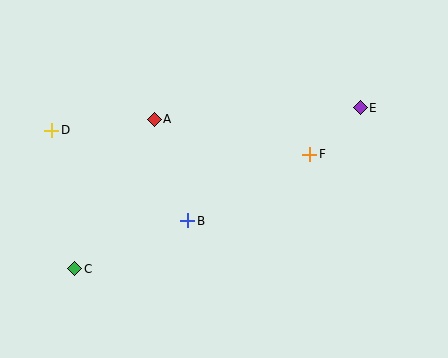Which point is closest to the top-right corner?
Point E is closest to the top-right corner.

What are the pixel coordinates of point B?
Point B is at (188, 221).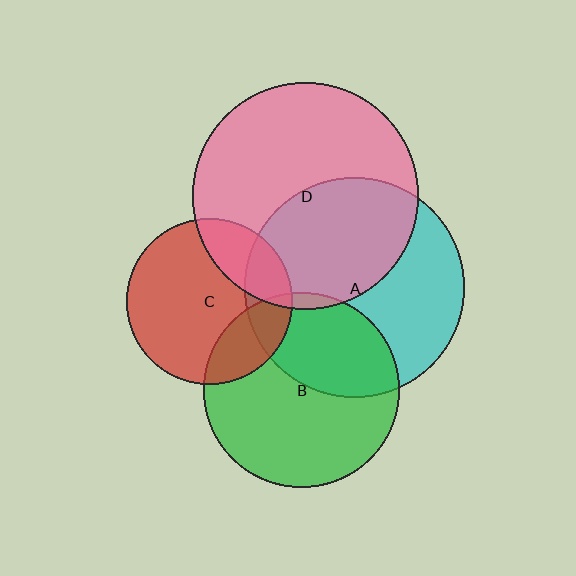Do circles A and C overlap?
Yes.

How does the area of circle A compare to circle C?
Approximately 1.8 times.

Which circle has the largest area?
Circle D (pink).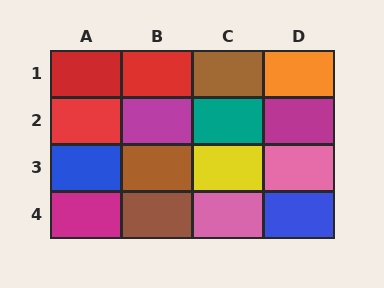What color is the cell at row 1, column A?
Red.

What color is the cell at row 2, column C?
Teal.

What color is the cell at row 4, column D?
Blue.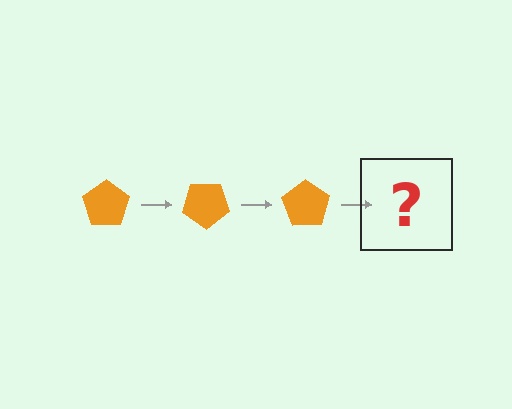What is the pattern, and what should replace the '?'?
The pattern is that the pentagon rotates 35 degrees each step. The '?' should be an orange pentagon rotated 105 degrees.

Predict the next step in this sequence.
The next step is an orange pentagon rotated 105 degrees.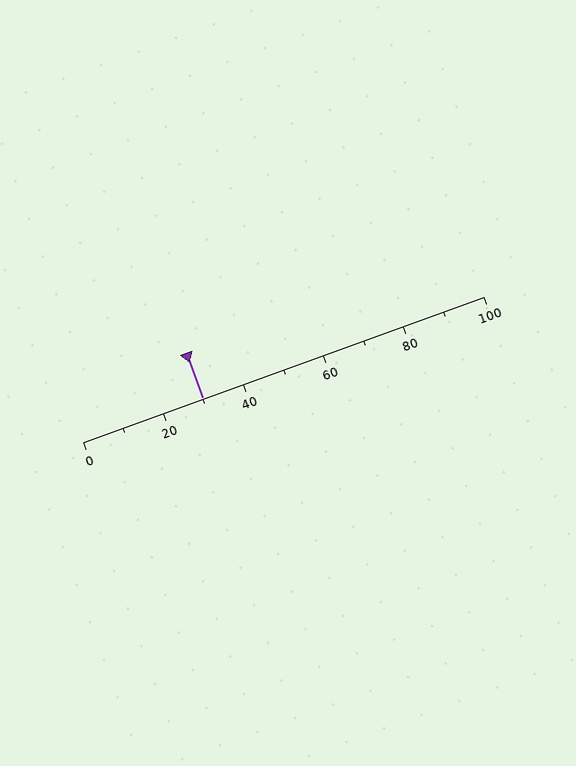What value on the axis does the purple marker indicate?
The marker indicates approximately 30.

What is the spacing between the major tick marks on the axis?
The major ticks are spaced 20 apart.